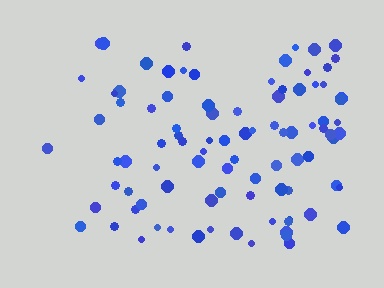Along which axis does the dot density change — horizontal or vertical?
Horizontal.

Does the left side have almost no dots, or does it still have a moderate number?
Still a moderate number, just noticeably fewer than the right.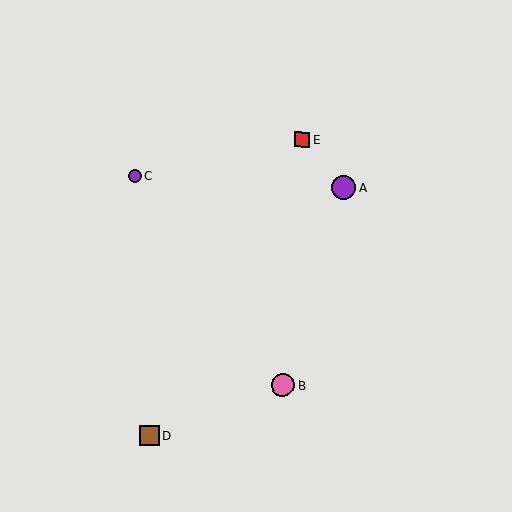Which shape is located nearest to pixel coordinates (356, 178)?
The purple circle (labeled A) at (344, 188) is nearest to that location.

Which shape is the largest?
The purple circle (labeled A) is the largest.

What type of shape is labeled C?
Shape C is a purple circle.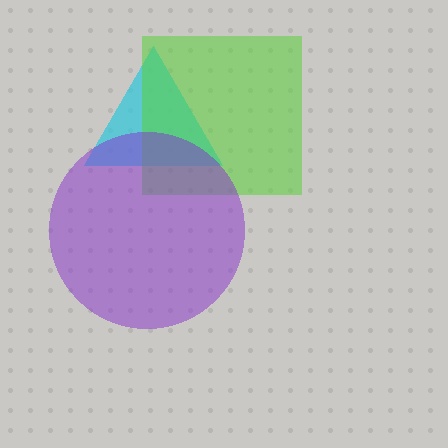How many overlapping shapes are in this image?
There are 3 overlapping shapes in the image.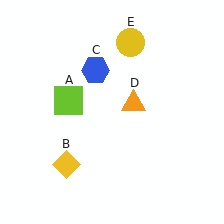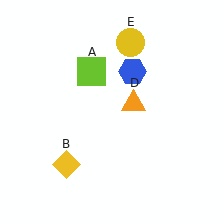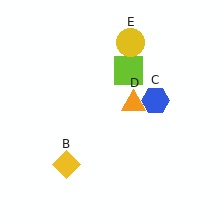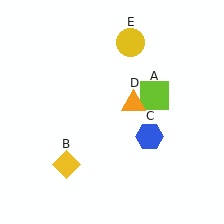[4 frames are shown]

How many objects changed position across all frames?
2 objects changed position: lime square (object A), blue hexagon (object C).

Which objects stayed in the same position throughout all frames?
Yellow diamond (object B) and orange triangle (object D) and yellow circle (object E) remained stationary.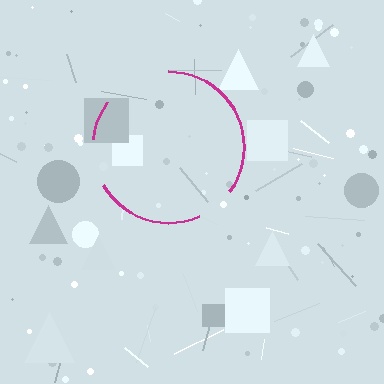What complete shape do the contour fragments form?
The contour fragments form a circle.